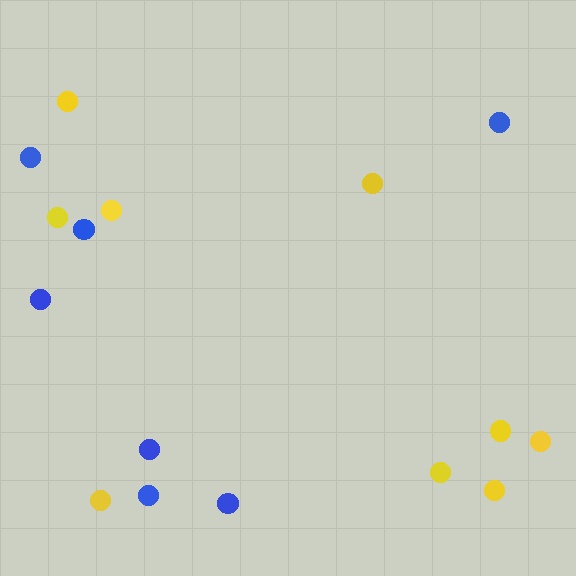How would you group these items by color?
There are 2 groups: one group of blue circles (7) and one group of yellow circles (9).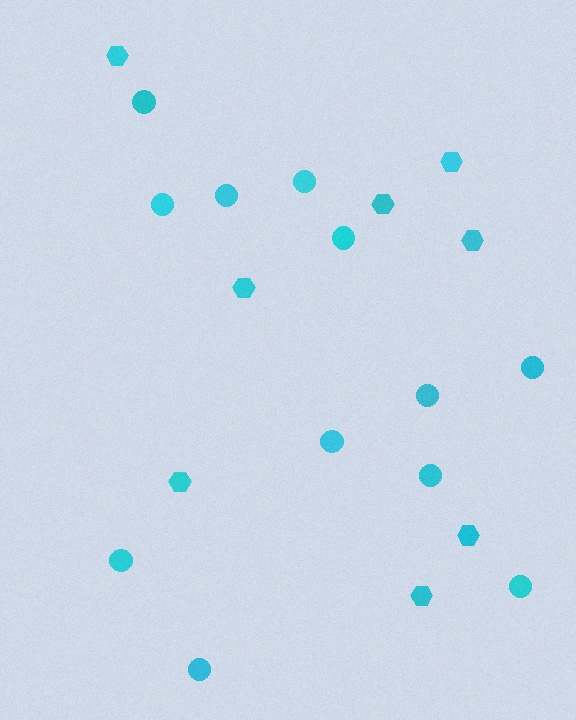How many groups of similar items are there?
There are 2 groups: one group of circles (12) and one group of hexagons (8).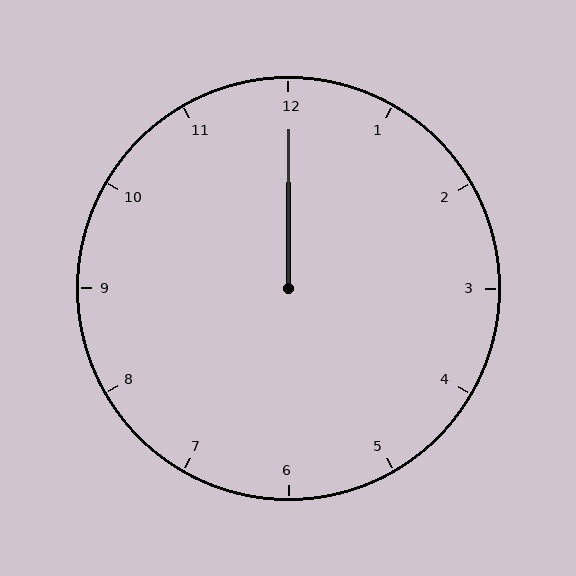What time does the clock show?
12:00.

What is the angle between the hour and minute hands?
Approximately 0 degrees.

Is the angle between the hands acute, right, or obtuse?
It is acute.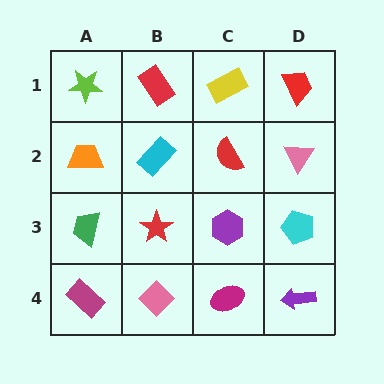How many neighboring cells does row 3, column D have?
3.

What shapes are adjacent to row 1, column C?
A red semicircle (row 2, column C), a red rectangle (row 1, column B), a red trapezoid (row 1, column D).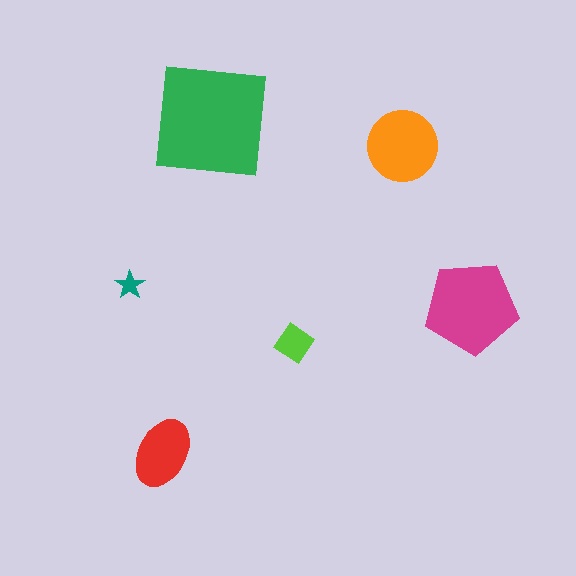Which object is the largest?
The green square.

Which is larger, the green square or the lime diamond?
The green square.